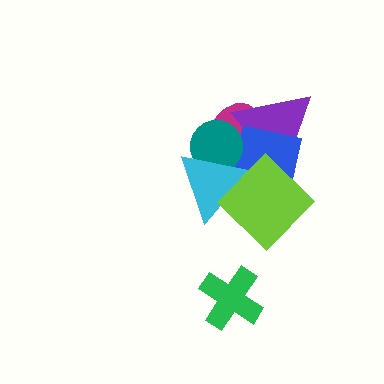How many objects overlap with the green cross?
0 objects overlap with the green cross.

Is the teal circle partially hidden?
Yes, it is partially covered by another shape.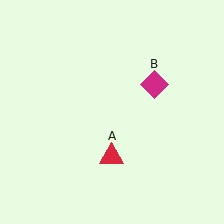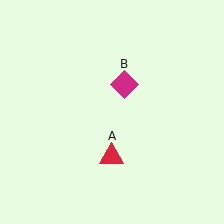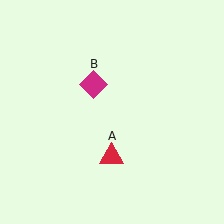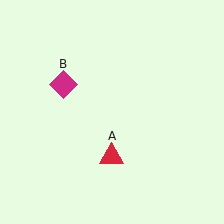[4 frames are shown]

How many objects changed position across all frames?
1 object changed position: magenta diamond (object B).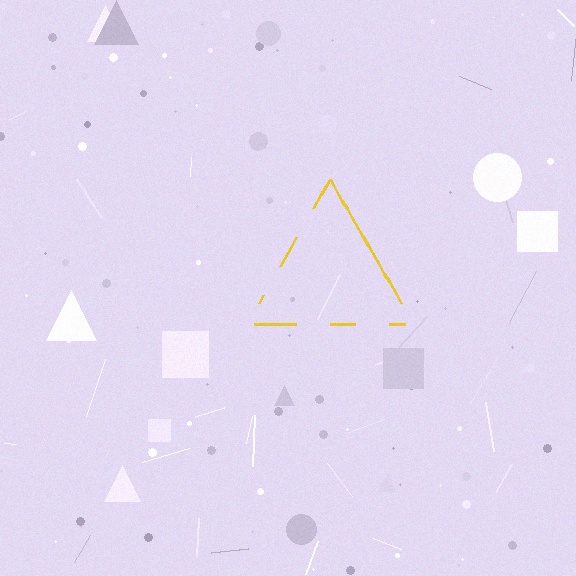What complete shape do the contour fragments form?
The contour fragments form a triangle.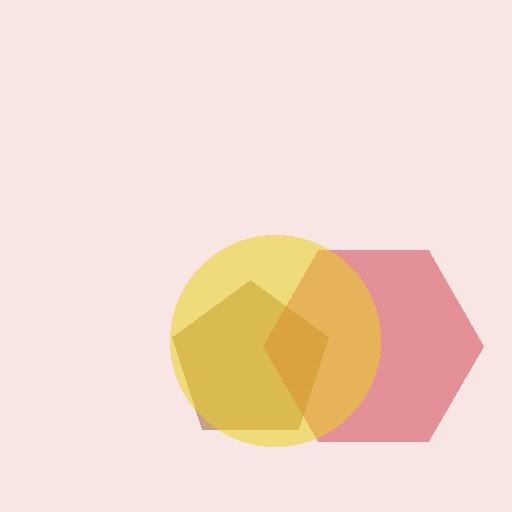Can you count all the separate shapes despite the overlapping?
Yes, there are 3 separate shapes.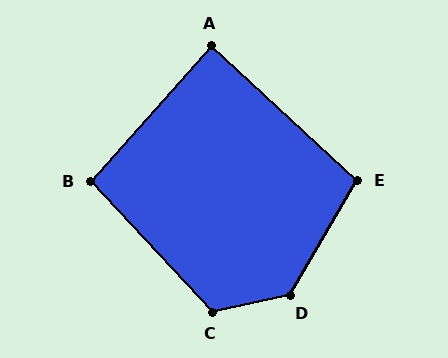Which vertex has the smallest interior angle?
A, at approximately 89 degrees.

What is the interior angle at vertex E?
Approximately 102 degrees (obtuse).